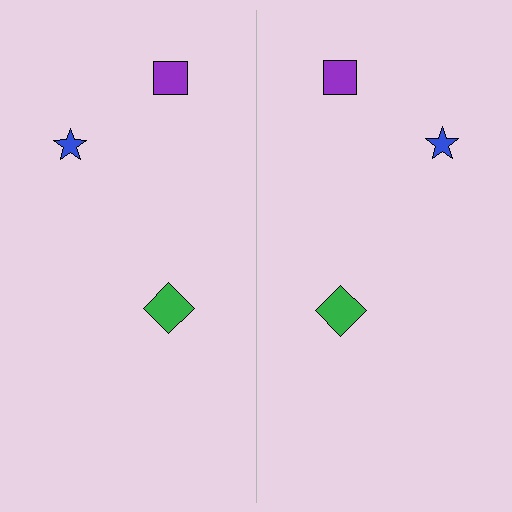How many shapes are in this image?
There are 6 shapes in this image.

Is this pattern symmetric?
Yes, this pattern has bilateral (reflection) symmetry.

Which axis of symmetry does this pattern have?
The pattern has a vertical axis of symmetry running through the center of the image.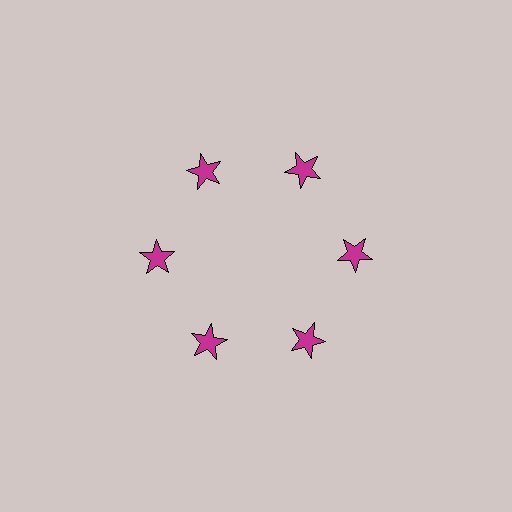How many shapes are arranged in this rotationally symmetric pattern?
There are 6 shapes, arranged in 6 groups of 1.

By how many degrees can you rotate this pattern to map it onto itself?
The pattern maps onto itself every 60 degrees of rotation.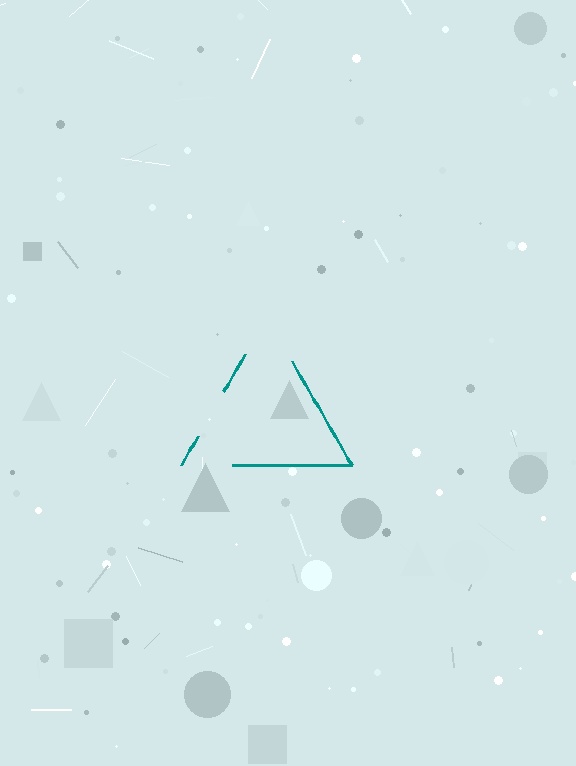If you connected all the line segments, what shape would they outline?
They would outline a triangle.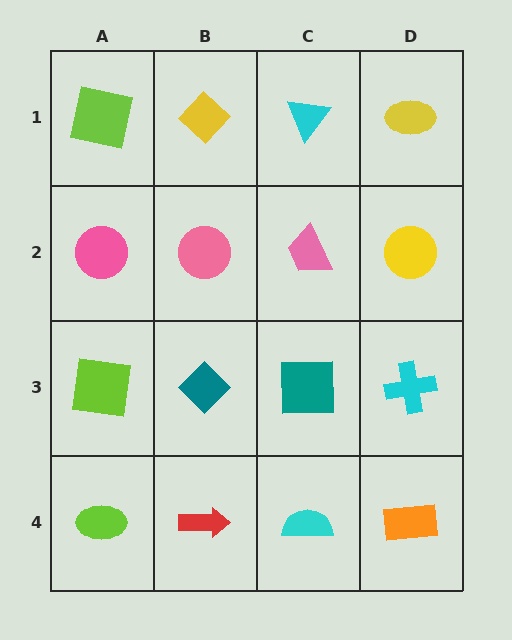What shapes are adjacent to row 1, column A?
A pink circle (row 2, column A), a yellow diamond (row 1, column B).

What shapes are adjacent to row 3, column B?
A pink circle (row 2, column B), a red arrow (row 4, column B), a lime square (row 3, column A), a teal square (row 3, column C).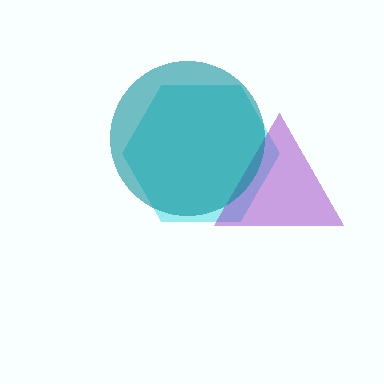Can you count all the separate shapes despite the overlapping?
Yes, there are 3 separate shapes.